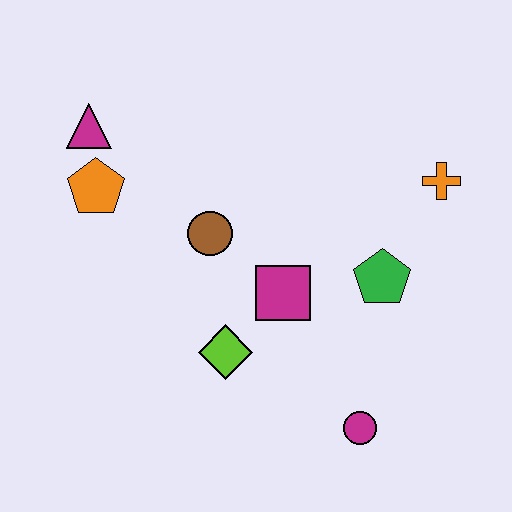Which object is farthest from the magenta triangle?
The magenta circle is farthest from the magenta triangle.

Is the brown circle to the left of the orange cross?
Yes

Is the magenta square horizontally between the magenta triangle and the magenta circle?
Yes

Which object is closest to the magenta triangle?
The orange pentagon is closest to the magenta triangle.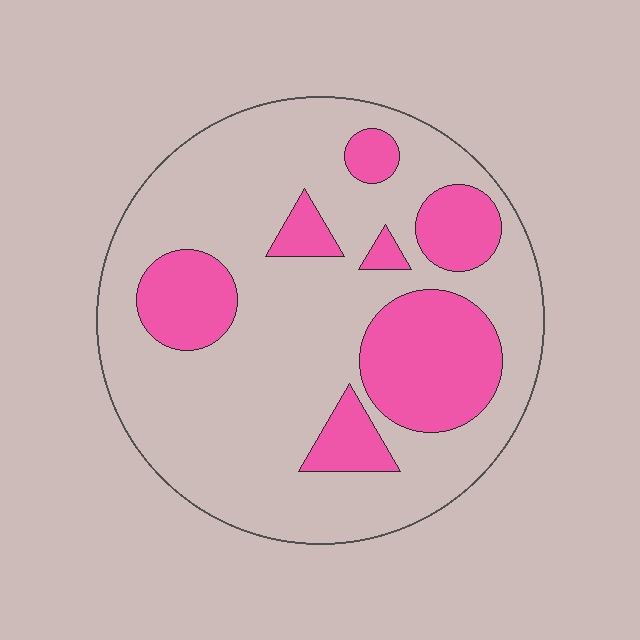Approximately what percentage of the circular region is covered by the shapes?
Approximately 25%.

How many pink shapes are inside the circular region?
7.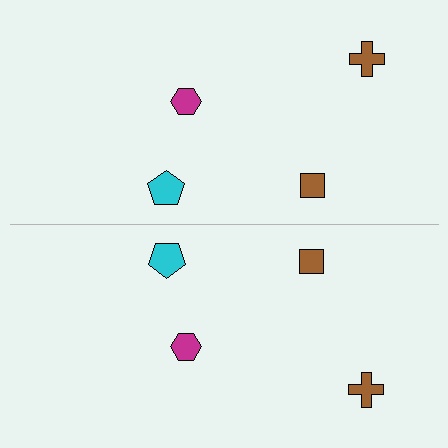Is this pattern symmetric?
Yes, this pattern has bilateral (reflection) symmetry.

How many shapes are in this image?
There are 8 shapes in this image.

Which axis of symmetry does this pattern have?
The pattern has a horizontal axis of symmetry running through the center of the image.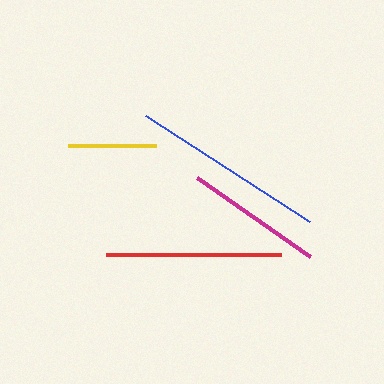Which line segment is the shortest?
The yellow line is the shortest at approximately 88 pixels.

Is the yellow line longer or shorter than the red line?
The red line is longer than the yellow line.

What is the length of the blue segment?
The blue segment is approximately 196 pixels long.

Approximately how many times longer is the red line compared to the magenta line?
The red line is approximately 1.3 times the length of the magenta line.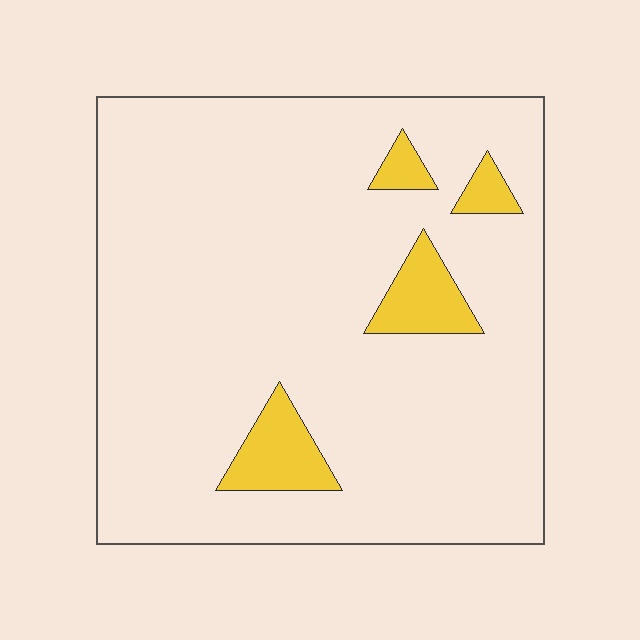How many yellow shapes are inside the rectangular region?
4.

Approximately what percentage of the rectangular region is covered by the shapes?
Approximately 10%.